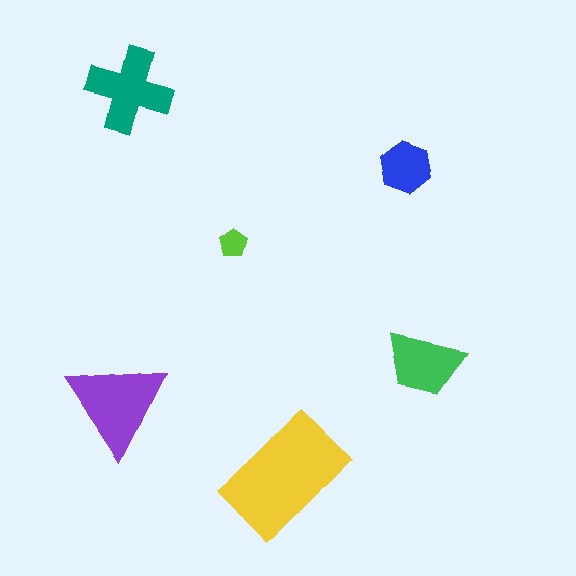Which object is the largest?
The yellow rectangle.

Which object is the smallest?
The lime pentagon.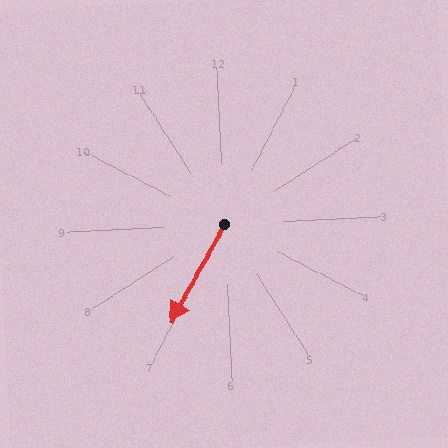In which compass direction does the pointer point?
Southwest.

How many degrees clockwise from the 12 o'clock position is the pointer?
Approximately 211 degrees.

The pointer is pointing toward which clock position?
Roughly 7 o'clock.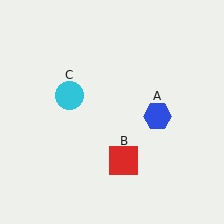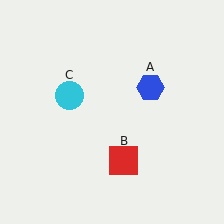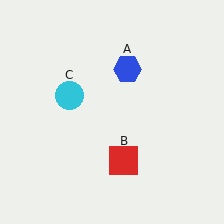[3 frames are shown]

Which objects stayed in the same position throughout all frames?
Red square (object B) and cyan circle (object C) remained stationary.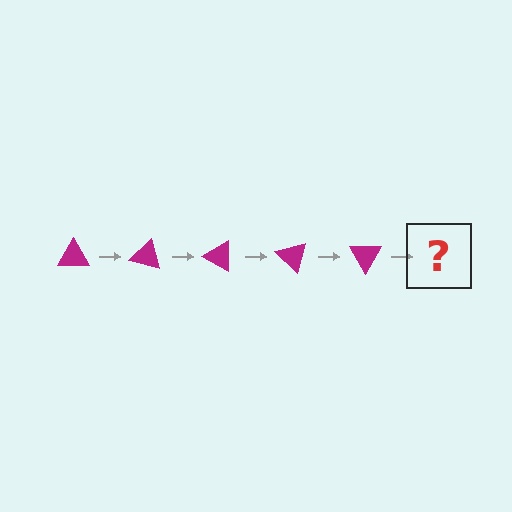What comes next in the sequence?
The next element should be a magenta triangle rotated 75 degrees.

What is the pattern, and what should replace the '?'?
The pattern is that the triangle rotates 15 degrees each step. The '?' should be a magenta triangle rotated 75 degrees.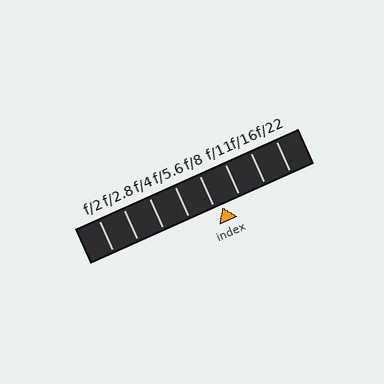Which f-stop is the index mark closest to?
The index mark is closest to f/8.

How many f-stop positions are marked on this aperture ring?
There are 8 f-stop positions marked.